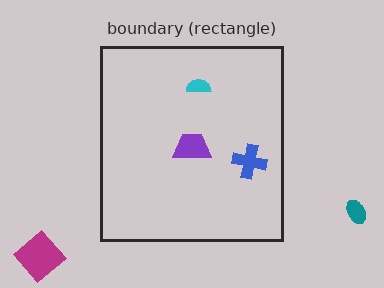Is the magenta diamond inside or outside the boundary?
Outside.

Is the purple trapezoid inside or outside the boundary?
Inside.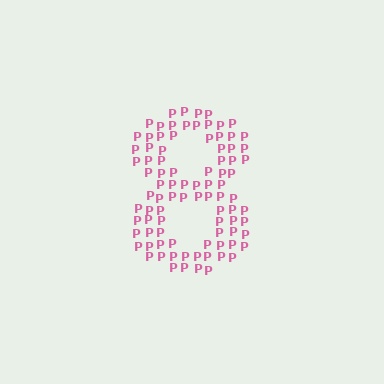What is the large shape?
The large shape is the digit 8.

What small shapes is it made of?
It is made of small letter P's.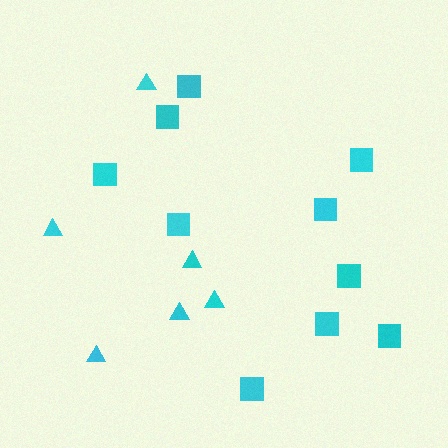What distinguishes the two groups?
There are 2 groups: one group of triangles (6) and one group of squares (10).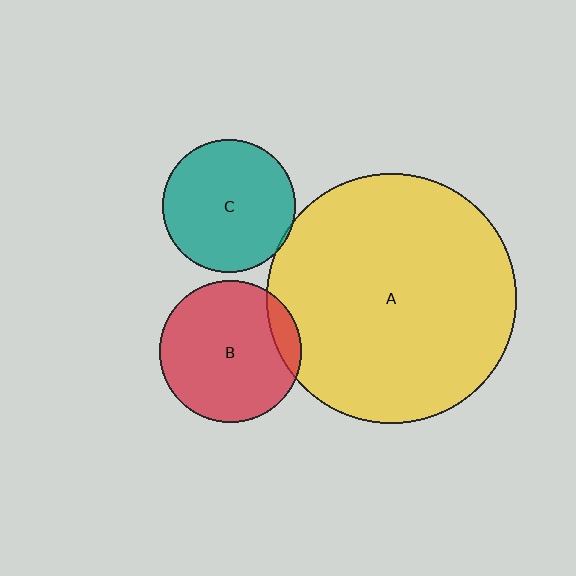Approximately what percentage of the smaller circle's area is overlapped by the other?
Approximately 5%.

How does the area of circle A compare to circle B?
Approximately 3.1 times.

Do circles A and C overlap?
Yes.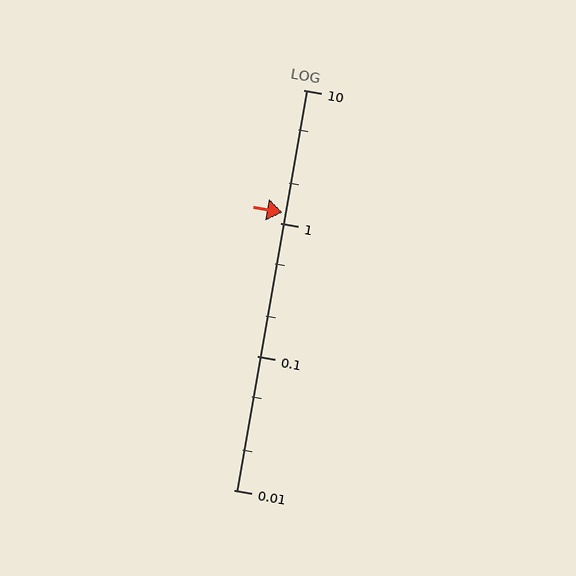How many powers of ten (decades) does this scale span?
The scale spans 3 decades, from 0.01 to 10.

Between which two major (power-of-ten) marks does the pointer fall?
The pointer is between 1 and 10.